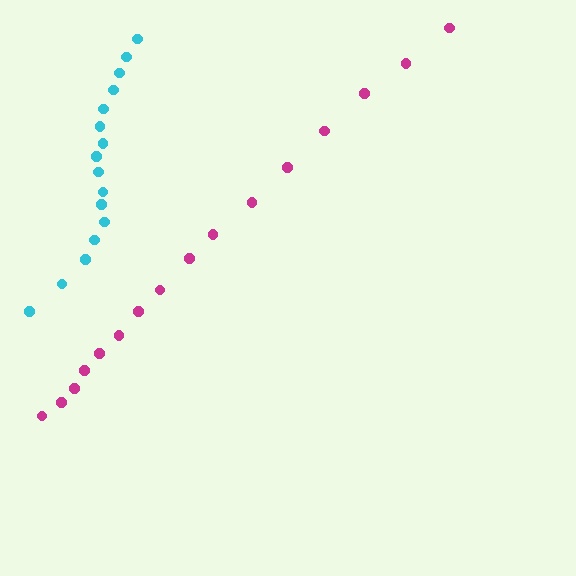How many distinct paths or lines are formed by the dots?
There are 2 distinct paths.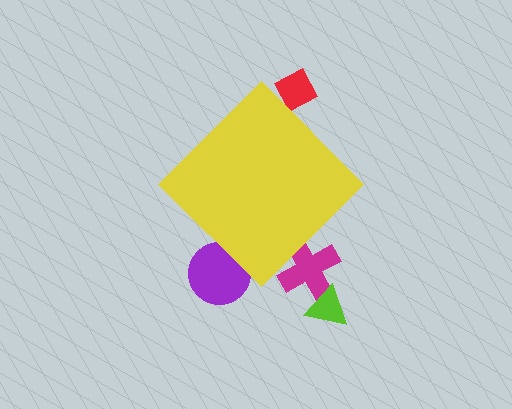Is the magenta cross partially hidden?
Yes, the magenta cross is partially hidden behind the yellow diamond.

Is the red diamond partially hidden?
Yes, the red diamond is partially hidden behind the yellow diamond.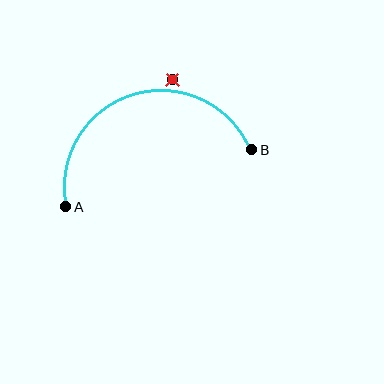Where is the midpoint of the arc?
The arc midpoint is the point on the curve farthest from the straight line joining A and B. It sits above that line.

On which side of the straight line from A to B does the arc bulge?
The arc bulges above the straight line connecting A and B.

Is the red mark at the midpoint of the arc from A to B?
No — the red mark does not lie on the arc at all. It sits slightly outside the curve.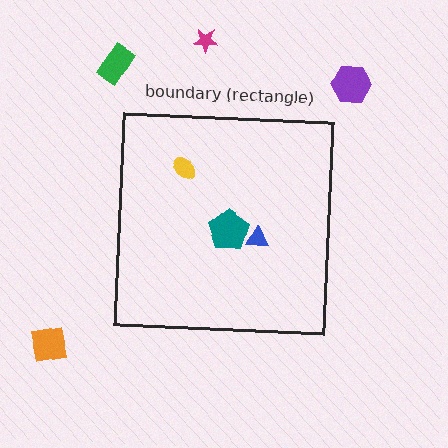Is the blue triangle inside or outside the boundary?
Inside.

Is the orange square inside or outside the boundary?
Outside.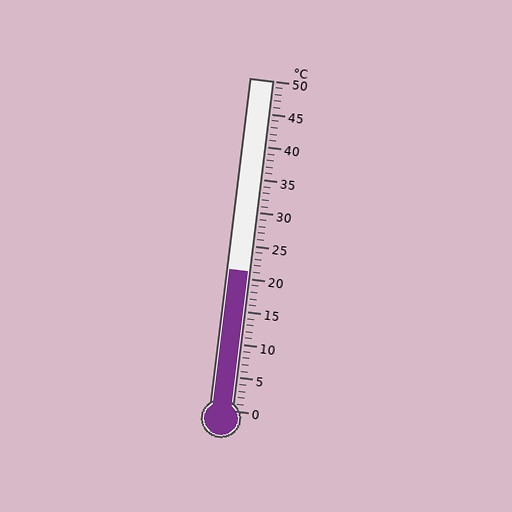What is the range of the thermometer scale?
The thermometer scale ranges from 0°C to 50°C.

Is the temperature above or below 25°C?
The temperature is below 25°C.